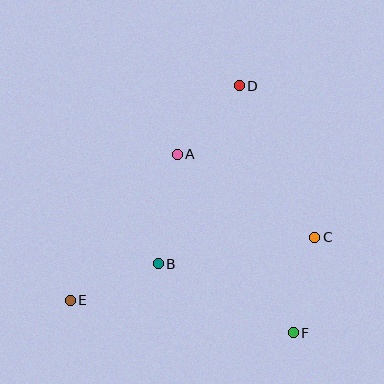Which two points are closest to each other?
Points A and D are closest to each other.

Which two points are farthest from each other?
Points D and E are farthest from each other.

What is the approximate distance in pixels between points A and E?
The distance between A and E is approximately 180 pixels.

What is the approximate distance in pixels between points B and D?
The distance between B and D is approximately 196 pixels.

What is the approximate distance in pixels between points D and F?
The distance between D and F is approximately 254 pixels.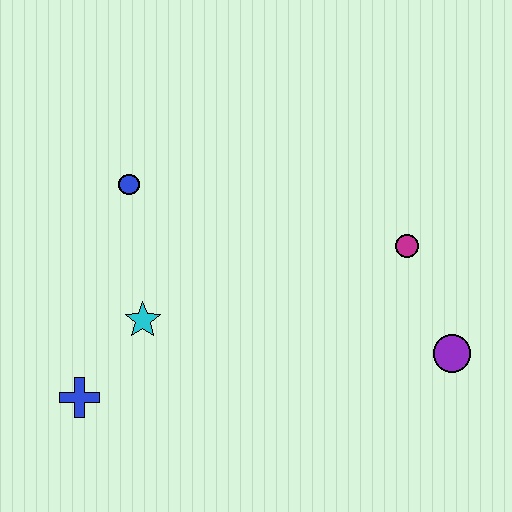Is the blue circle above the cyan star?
Yes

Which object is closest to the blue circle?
The cyan star is closest to the blue circle.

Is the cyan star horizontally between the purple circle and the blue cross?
Yes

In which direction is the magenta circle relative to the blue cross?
The magenta circle is to the right of the blue cross.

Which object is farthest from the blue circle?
The purple circle is farthest from the blue circle.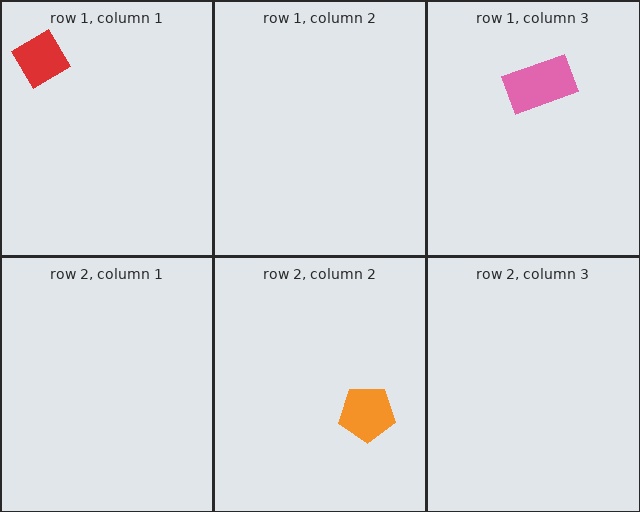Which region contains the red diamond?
The row 1, column 1 region.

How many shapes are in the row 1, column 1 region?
1.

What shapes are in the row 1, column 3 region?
The pink rectangle.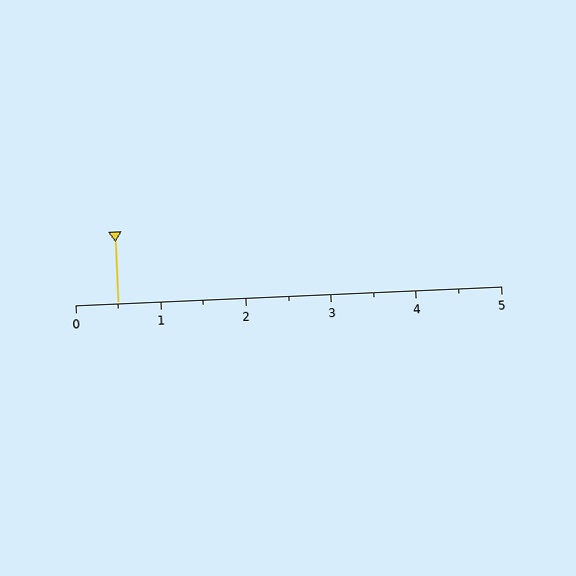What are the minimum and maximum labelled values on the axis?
The axis runs from 0 to 5.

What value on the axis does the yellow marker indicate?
The marker indicates approximately 0.5.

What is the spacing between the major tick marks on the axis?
The major ticks are spaced 1 apart.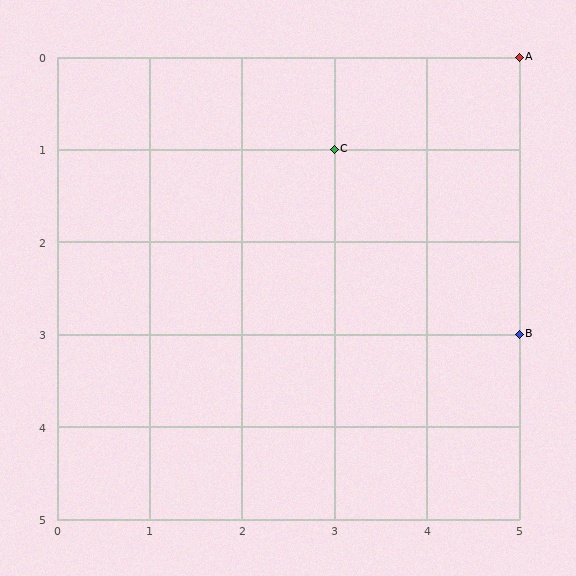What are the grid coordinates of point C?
Point C is at grid coordinates (3, 1).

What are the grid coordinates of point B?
Point B is at grid coordinates (5, 3).